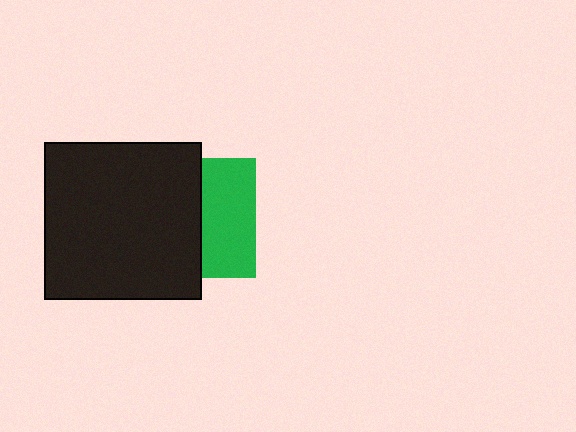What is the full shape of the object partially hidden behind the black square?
The partially hidden object is a green square.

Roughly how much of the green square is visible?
About half of it is visible (roughly 45%).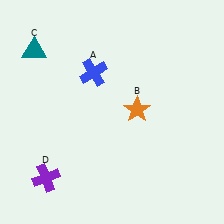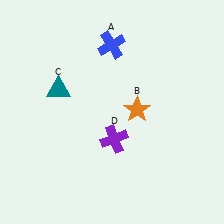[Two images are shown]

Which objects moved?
The objects that moved are: the blue cross (A), the teal triangle (C), the purple cross (D).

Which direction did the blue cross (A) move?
The blue cross (A) moved up.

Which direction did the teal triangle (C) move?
The teal triangle (C) moved down.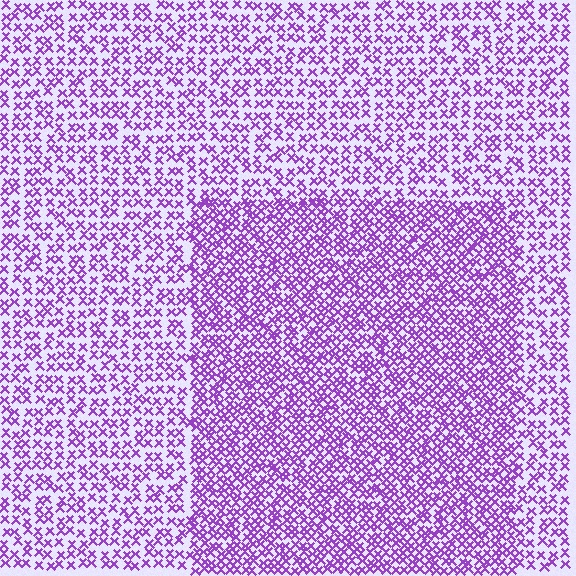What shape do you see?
I see a rectangle.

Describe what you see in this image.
The image contains small purple elements arranged at two different densities. A rectangle-shaped region is visible where the elements are more densely packed than the surrounding area.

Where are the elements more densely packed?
The elements are more densely packed inside the rectangle boundary.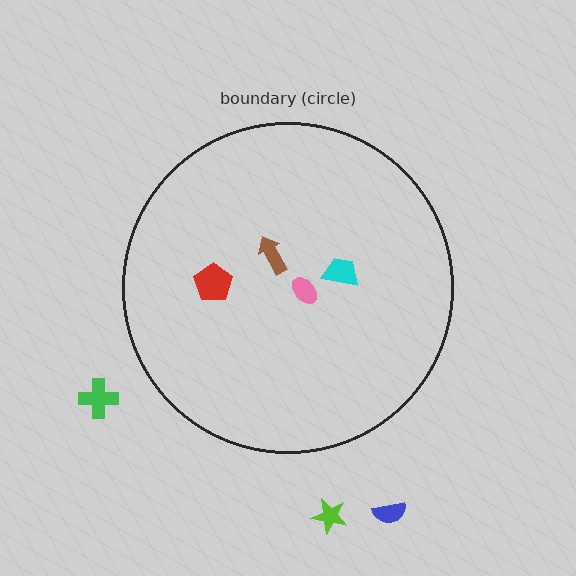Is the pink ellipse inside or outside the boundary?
Inside.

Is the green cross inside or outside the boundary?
Outside.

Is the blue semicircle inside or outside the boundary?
Outside.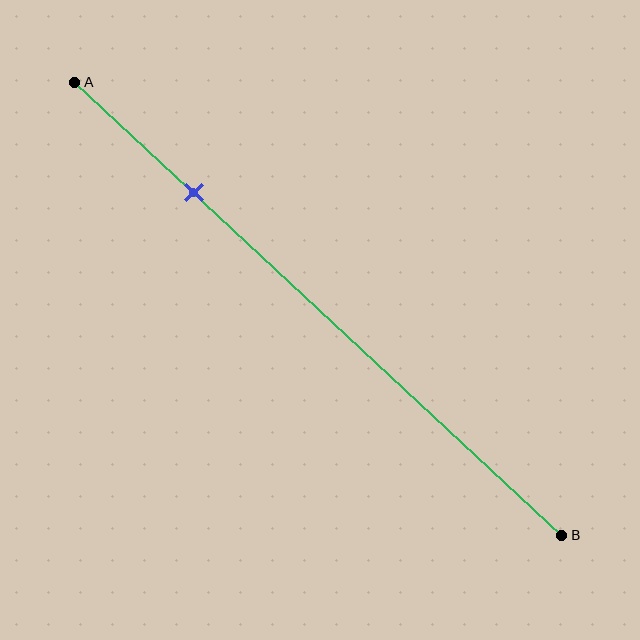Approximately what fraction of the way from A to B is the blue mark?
The blue mark is approximately 25% of the way from A to B.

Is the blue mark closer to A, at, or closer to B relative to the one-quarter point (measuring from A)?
The blue mark is approximately at the one-quarter point of segment AB.